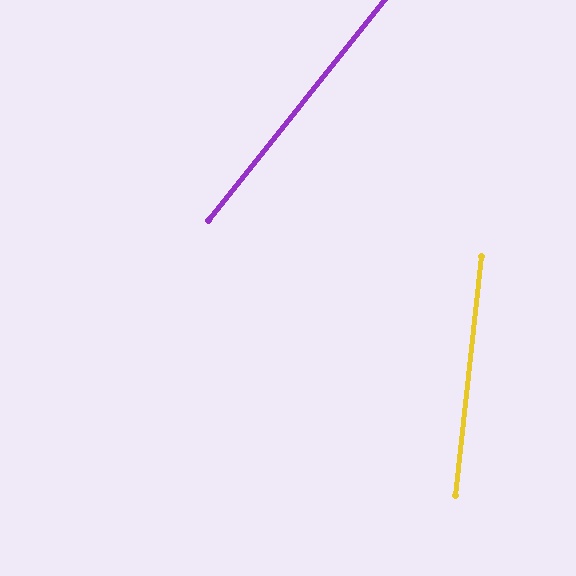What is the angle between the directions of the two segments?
Approximately 33 degrees.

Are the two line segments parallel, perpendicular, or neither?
Neither parallel nor perpendicular — they differ by about 33°.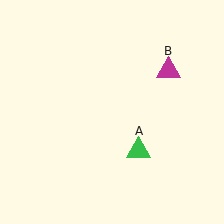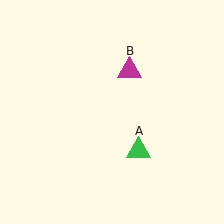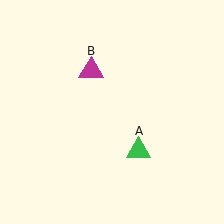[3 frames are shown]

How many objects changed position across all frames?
1 object changed position: magenta triangle (object B).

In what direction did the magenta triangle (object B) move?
The magenta triangle (object B) moved left.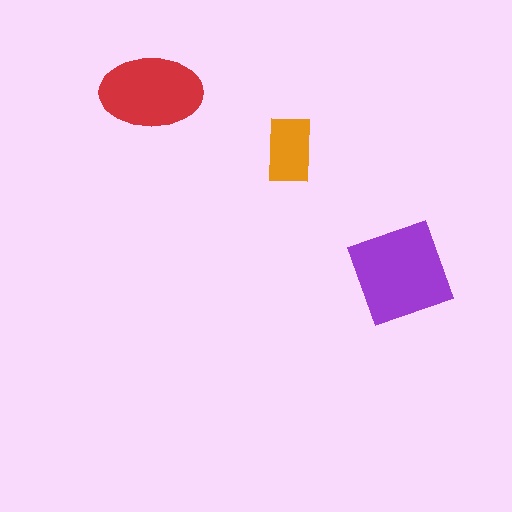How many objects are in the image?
There are 3 objects in the image.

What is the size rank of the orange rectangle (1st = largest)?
3rd.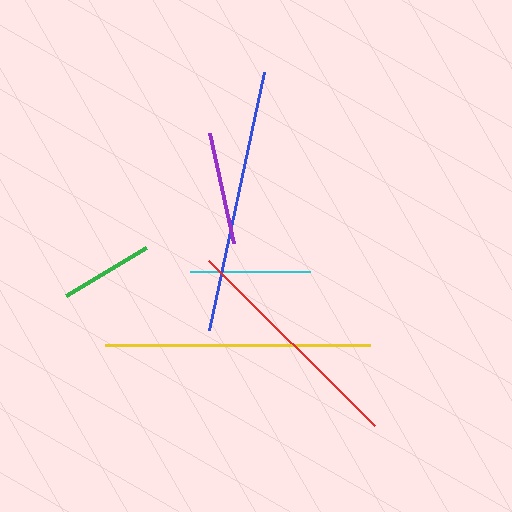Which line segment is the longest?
The yellow line is the longest at approximately 265 pixels.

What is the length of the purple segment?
The purple segment is approximately 112 pixels long.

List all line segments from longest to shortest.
From longest to shortest: yellow, blue, red, cyan, purple, green.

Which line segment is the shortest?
The green line is the shortest at approximately 94 pixels.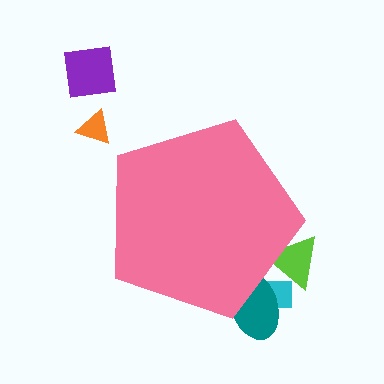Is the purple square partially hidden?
No, the purple square is fully visible.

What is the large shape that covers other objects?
A pink pentagon.